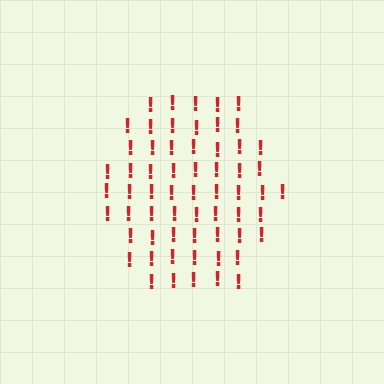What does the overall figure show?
The overall figure shows a hexagon.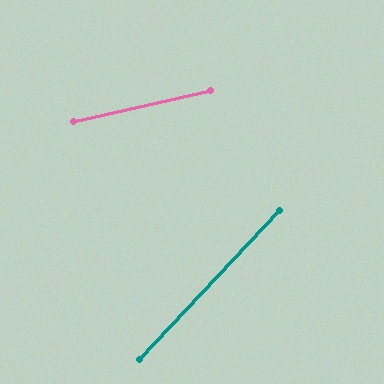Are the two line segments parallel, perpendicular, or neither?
Neither parallel nor perpendicular — they differ by about 34°.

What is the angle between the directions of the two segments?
Approximately 34 degrees.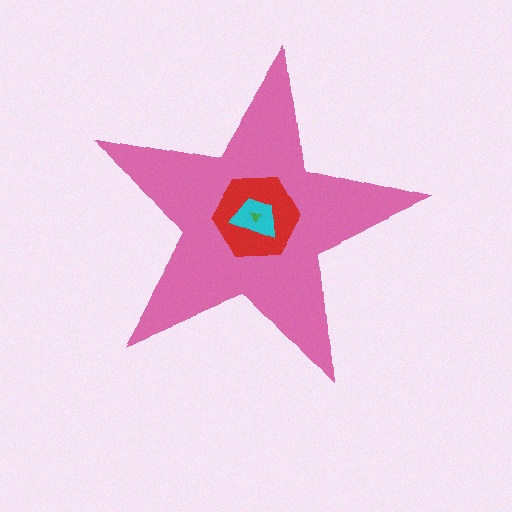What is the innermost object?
The green triangle.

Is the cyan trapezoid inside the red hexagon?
Yes.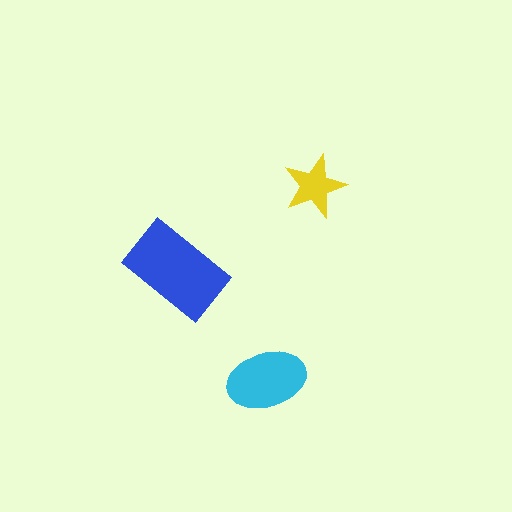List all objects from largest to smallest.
The blue rectangle, the cyan ellipse, the yellow star.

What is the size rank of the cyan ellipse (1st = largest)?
2nd.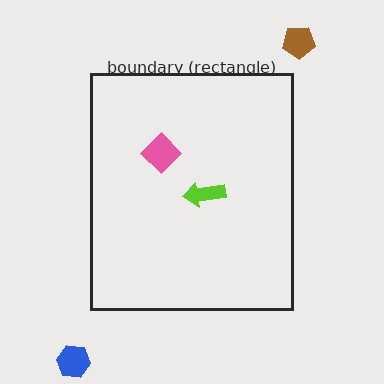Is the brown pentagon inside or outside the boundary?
Outside.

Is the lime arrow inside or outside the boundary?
Inside.